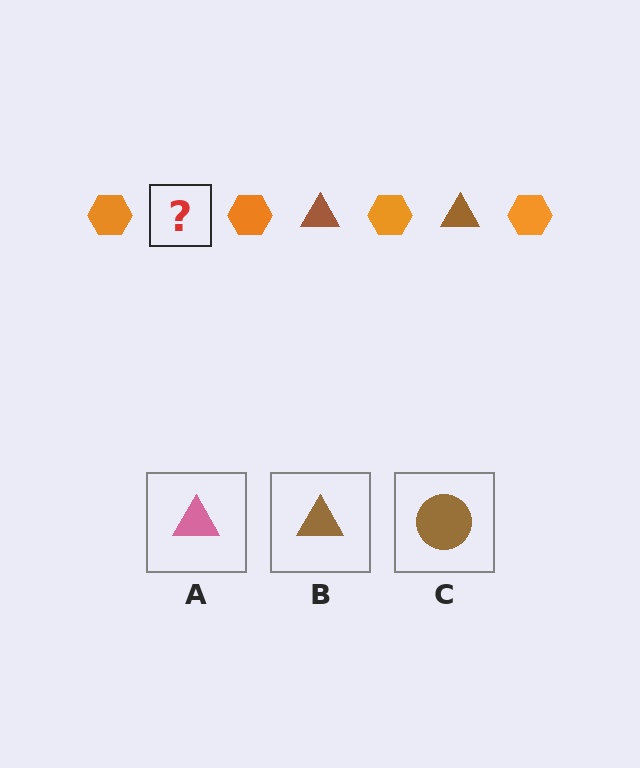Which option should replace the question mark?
Option B.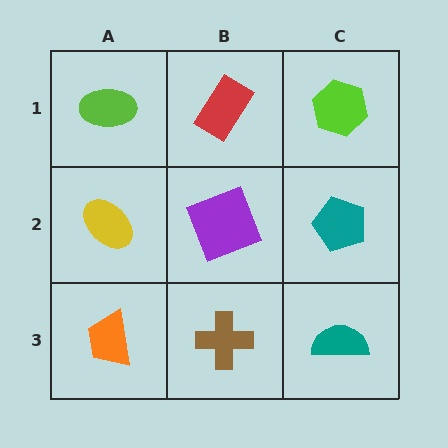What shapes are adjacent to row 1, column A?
A yellow ellipse (row 2, column A), a red rectangle (row 1, column B).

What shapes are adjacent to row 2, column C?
A lime hexagon (row 1, column C), a teal semicircle (row 3, column C), a purple square (row 2, column B).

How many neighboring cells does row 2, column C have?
3.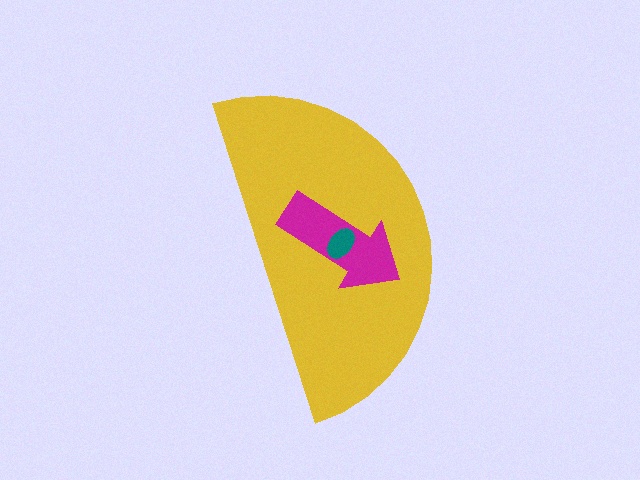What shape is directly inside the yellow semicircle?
The magenta arrow.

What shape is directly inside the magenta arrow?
The teal ellipse.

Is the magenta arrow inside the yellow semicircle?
Yes.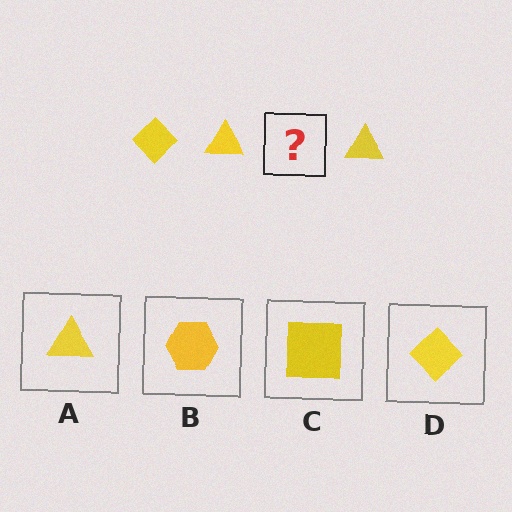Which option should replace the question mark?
Option D.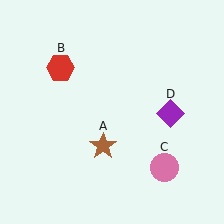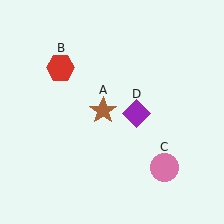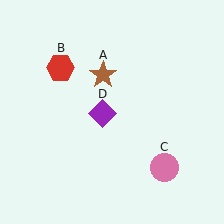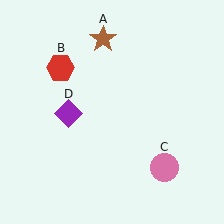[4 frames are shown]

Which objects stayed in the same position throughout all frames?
Red hexagon (object B) and pink circle (object C) remained stationary.